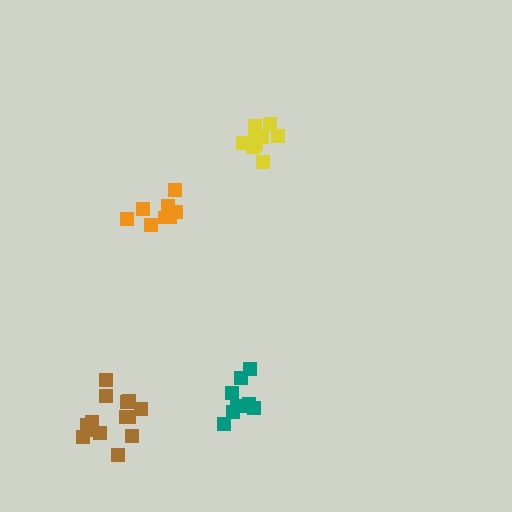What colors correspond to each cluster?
The clusters are colored: brown, orange, yellow, teal.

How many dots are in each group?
Group 1: 14 dots, Group 2: 8 dots, Group 3: 9 dots, Group 4: 9 dots (40 total).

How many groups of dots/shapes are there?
There are 4 groups.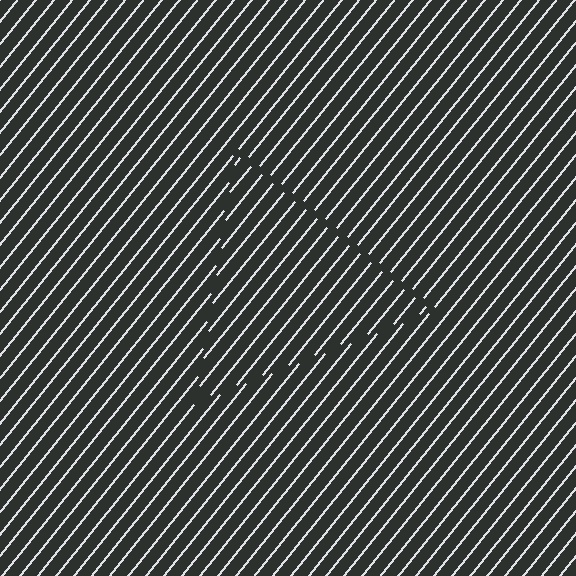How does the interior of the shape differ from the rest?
The interior of the shape contains the same grating, shifted by half a period — the contour is defined by the phase discontinuity where line-ends from the inner and outer gratings abut.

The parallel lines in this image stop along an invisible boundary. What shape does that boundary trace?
An illusory triangle. The interior of the shape contains the same grating, shifted by half a period — the contour is defined by the phase discontinuity where line-ends from the inner and outer gratings abut.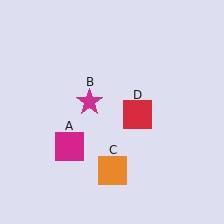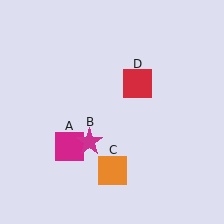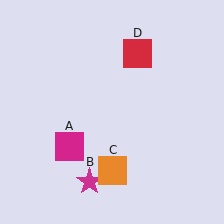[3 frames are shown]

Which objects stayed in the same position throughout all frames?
Magenta square (object A) and orange square (object C) remained stationary.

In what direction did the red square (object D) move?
The red square (object D) moved up.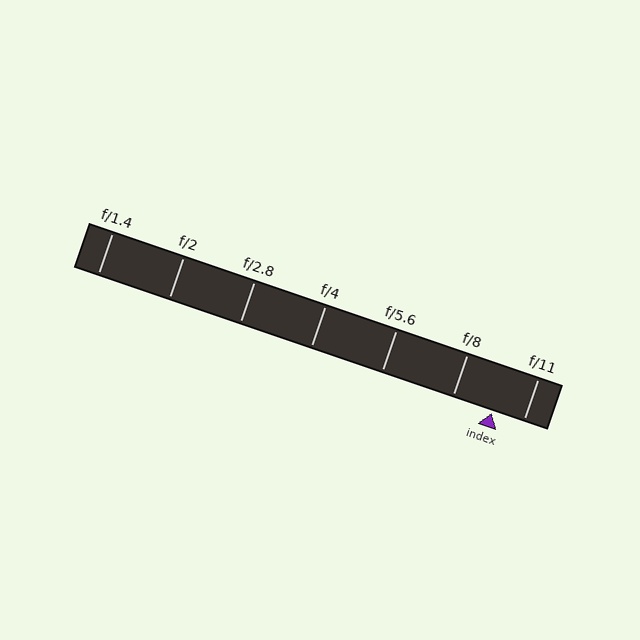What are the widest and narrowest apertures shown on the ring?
The widest aperture shown is f/1.4 and the narrowest is f/11.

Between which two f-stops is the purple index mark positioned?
The index mark is between f/8 and f/11.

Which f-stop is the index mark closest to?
The index mark is closest to f/11.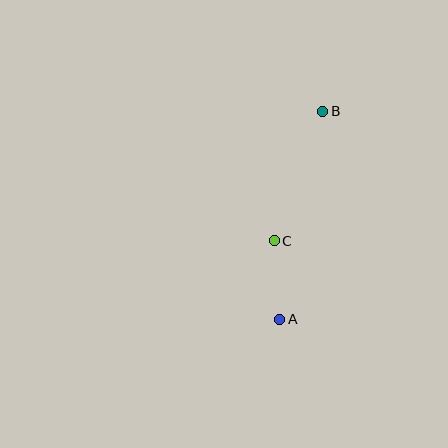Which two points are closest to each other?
Points A and C are closest to each other.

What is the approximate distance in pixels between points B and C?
The distance between B and C is approximately 138 pixels.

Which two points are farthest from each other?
Points A and B are farthest from each other.